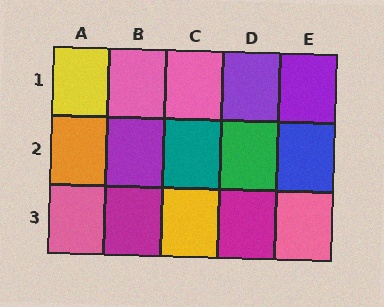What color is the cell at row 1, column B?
Pink.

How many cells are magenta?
2 cells are magenta.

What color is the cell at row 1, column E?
Purple.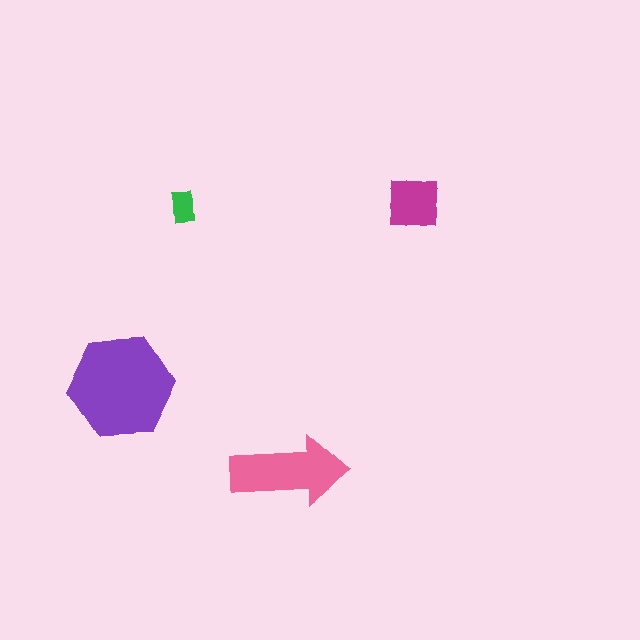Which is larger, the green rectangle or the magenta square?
The magenta square.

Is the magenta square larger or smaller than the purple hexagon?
Smaller.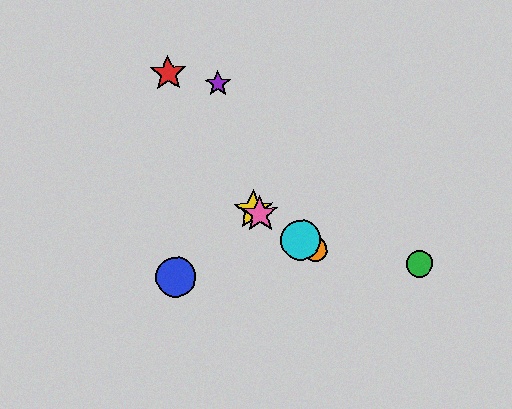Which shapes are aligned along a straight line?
The yellow star, the orange circle, the cyan circle, the pink star are aligned along a straight line.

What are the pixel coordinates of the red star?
The red star is at (168, 73).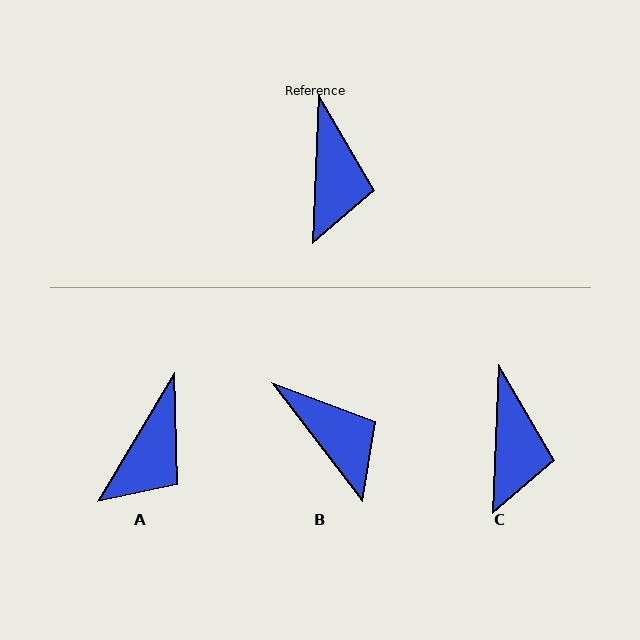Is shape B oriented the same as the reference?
No, it is off by about 39 degrees.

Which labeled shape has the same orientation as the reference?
C.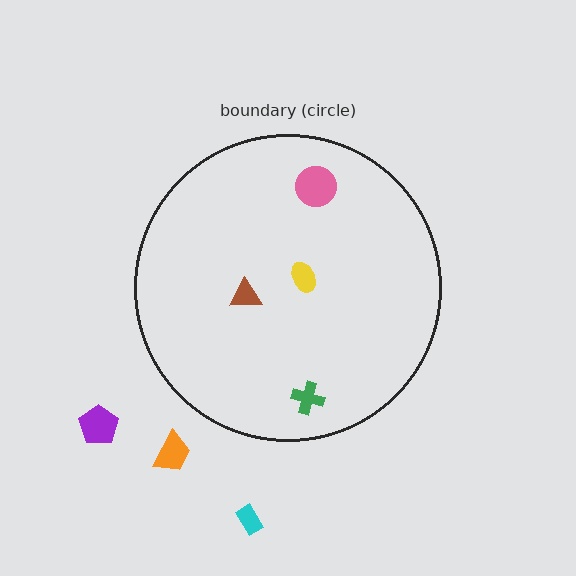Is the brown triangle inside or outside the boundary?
Inside.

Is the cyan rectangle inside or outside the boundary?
Outside.